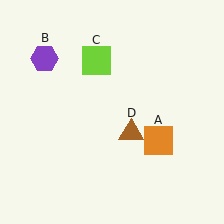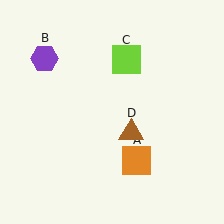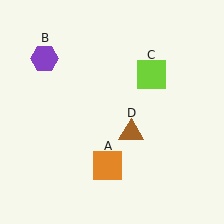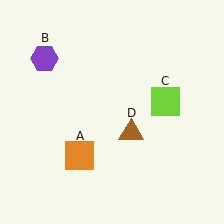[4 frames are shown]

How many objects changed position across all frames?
2 objects changed position: orange square (object A), lime square (object C).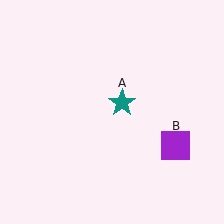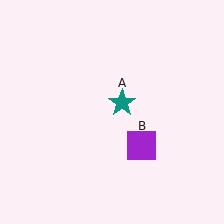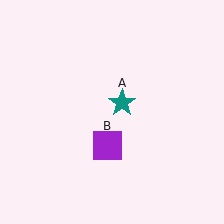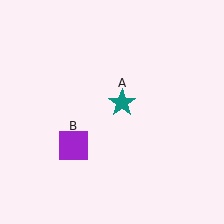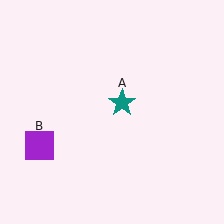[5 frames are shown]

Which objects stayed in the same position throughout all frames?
Teal star (object A) remained stationary.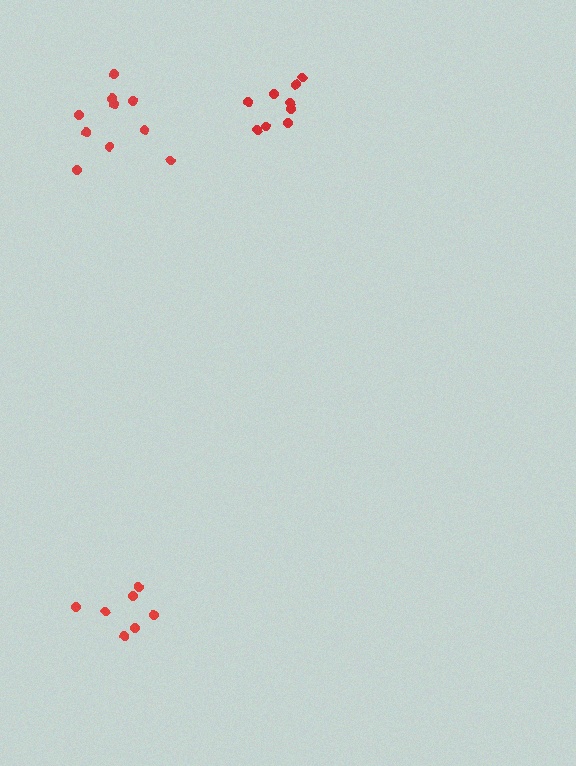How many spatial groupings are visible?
There are 3 spatial groupings.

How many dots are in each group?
Group 1: 9 dots, Group 2: 7 dots, Group 3: 10 dots (26 total).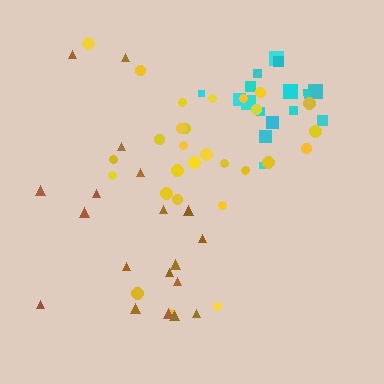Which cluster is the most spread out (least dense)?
Brown.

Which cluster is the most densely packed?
Cyan.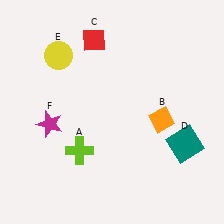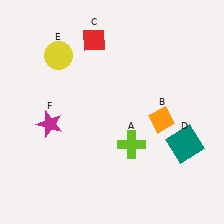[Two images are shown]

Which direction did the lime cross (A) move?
The lime cross (A) moved right.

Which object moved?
The lime cross (A) moved right.